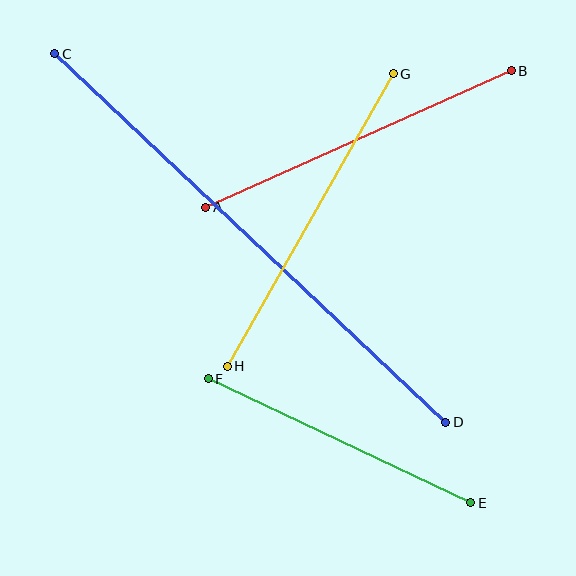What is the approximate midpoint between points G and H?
The midpoint is at approximately (310, 220) pixels.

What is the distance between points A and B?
The distance is approximately 334 pixels.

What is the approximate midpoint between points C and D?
The midpoint is at approximately (250, 238) pixels.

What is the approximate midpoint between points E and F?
The midpoint is at approximately (339, 441) pixels.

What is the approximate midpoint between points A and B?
The midpoint is at approximately (358, 139) pixels.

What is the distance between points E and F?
The distance is approximately 291 pixels.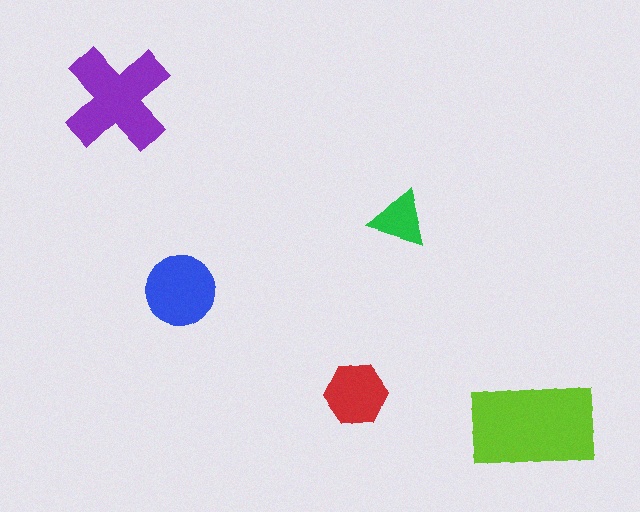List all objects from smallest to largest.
The green triangle, the red hexagon, the blue circle, the purple cross, the lime rectangle.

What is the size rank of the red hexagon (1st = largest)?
4th.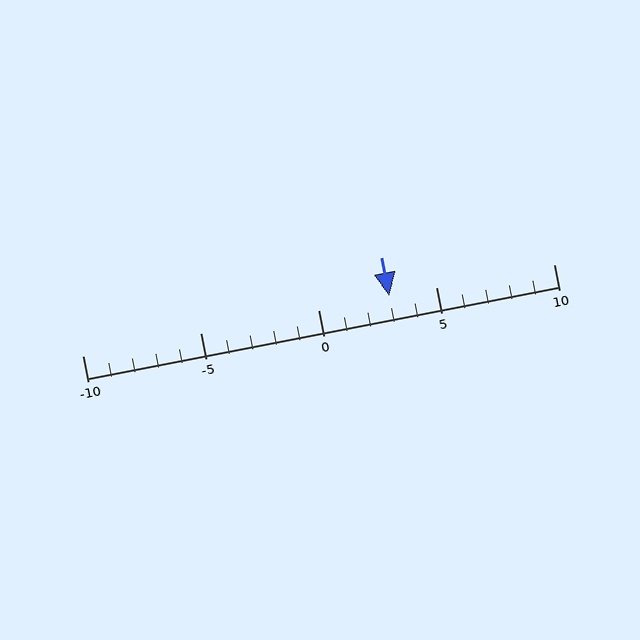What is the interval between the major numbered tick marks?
The major tick marks are spaced 5 units apart.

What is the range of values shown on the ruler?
The ruler shows values from -10 to 10.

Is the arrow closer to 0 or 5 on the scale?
The arrow is closer to 5.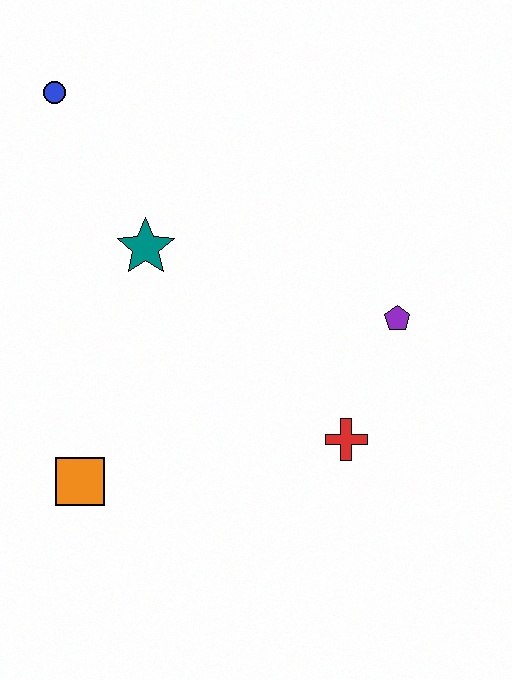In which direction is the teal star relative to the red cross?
The teal star is to the left of the red cross.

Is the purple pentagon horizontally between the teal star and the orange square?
No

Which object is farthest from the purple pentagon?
The blue circle is farthest from the purple pentagon.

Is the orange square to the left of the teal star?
Yes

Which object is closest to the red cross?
The purple pentagon is closest to the red cross.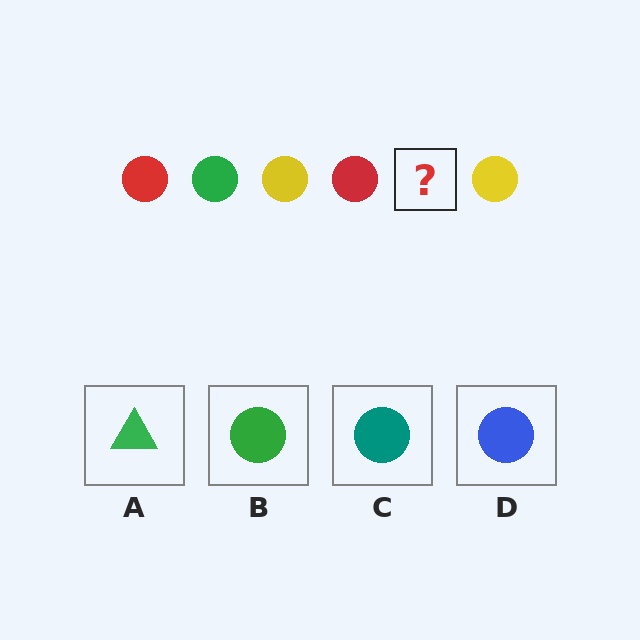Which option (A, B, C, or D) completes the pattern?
B.